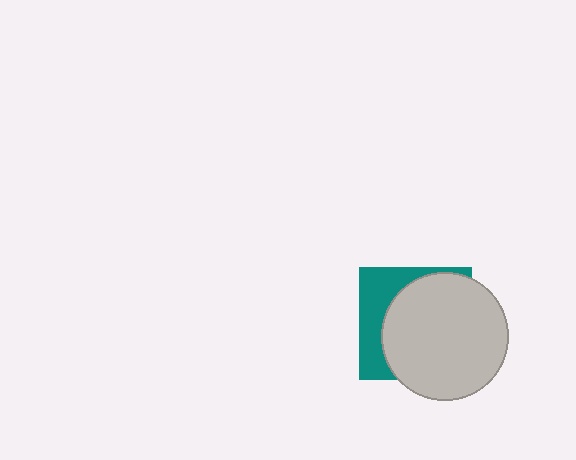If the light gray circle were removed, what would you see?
You would see the complete teal square.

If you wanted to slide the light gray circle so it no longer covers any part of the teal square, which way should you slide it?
Slide it right — that is the most direct way to separate the two shapes.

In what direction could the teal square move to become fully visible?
The teal square could move left. That would shift it out from behind the light gray circle entirely.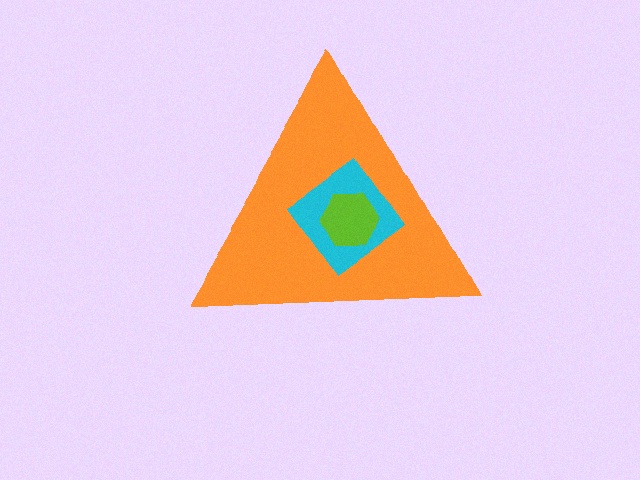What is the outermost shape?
The orange triangle.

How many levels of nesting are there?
3.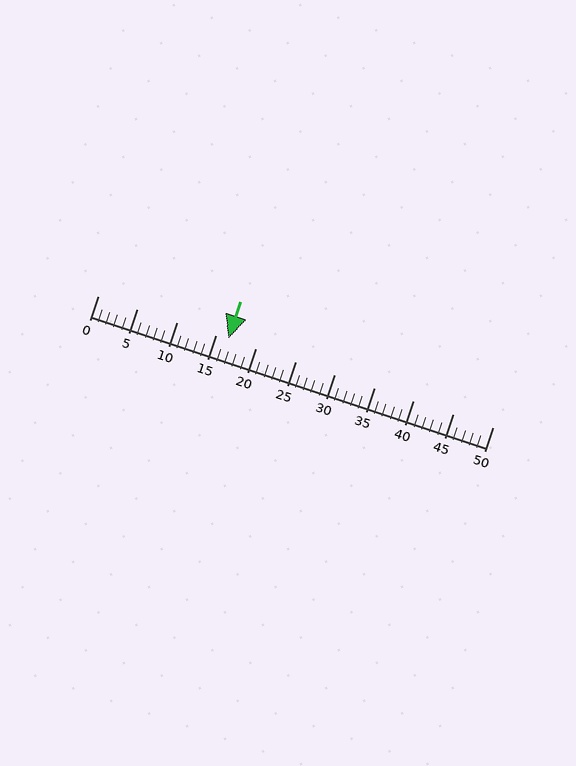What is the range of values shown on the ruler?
The ruler shows values from 0 to 50.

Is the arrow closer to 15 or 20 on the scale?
The arrow is closer to 15.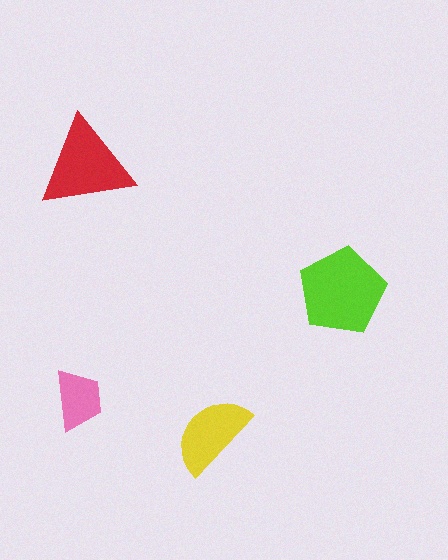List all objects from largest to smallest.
The lime pentagon, the red triangle, the yellow semicircle, the pink trapezoid.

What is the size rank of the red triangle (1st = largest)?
2nd.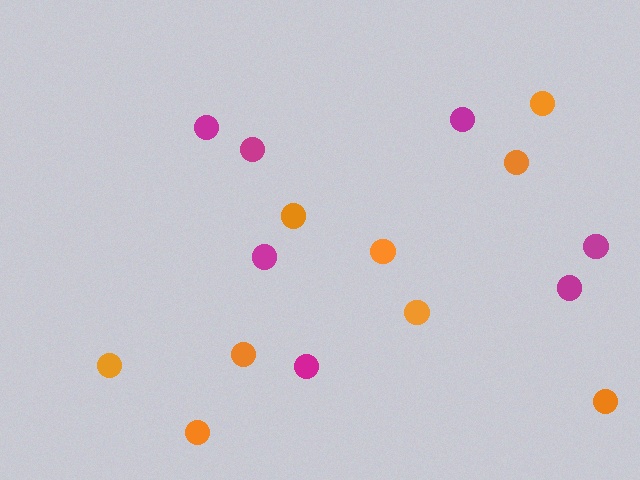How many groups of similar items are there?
There are 2 groups: one group of magenta circles (7) and one group of orange circles (9).